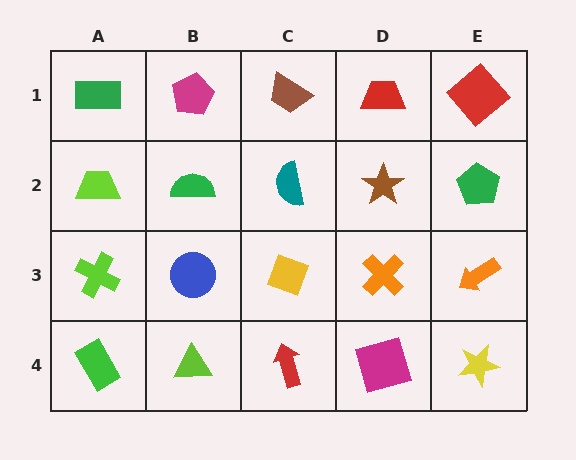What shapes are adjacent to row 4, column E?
An orange arrow (row 3, column E), a magenta square (row 4, column D).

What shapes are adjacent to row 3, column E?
A green pentagon (row 2, column E), a yellow star (row 4, column E), an orange cross (row 3, column D).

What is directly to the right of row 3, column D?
An orange arrow.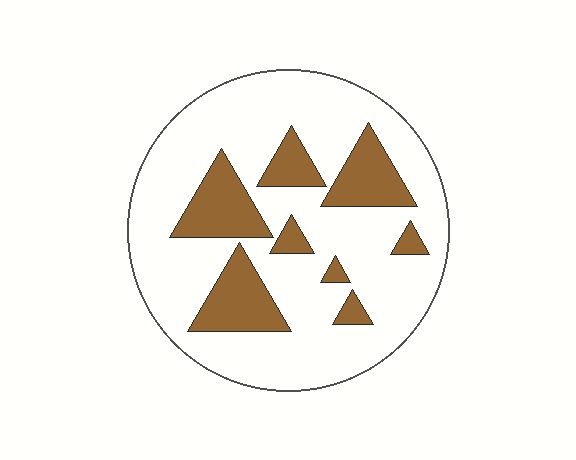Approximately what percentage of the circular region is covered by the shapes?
Approximately 25%.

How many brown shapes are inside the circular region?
8.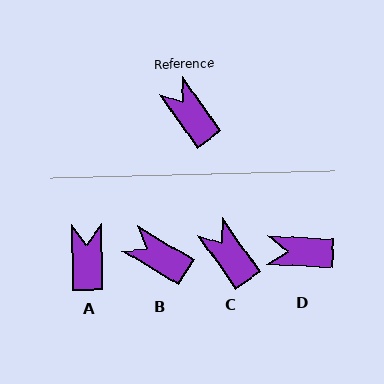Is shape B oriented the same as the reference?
No, it is off by about 24 degrees.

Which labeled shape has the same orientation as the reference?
C.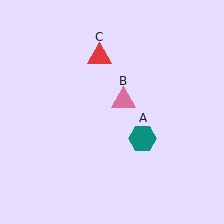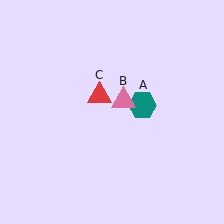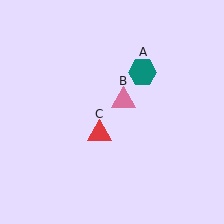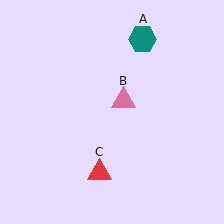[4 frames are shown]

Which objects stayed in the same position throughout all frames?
Pink triangle (object B) remained stationary.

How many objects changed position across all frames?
2 objects changed position: teal hexagon (object A), red triangle (object C).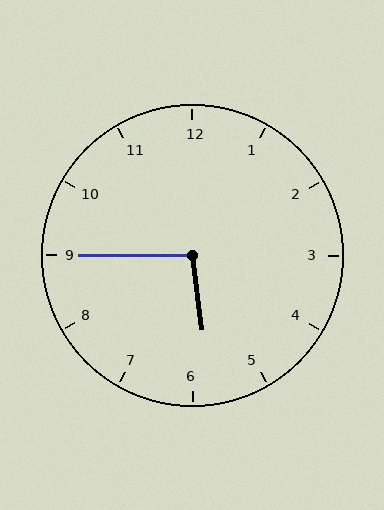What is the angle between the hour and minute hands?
Approximately 98 degrees.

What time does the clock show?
5:45.